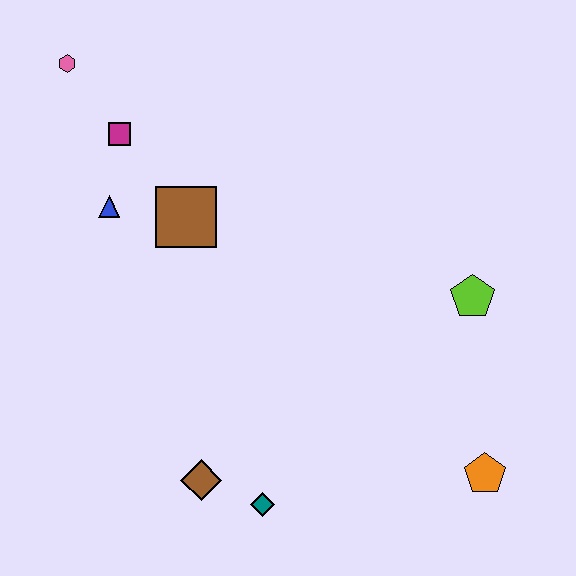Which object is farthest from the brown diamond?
The pink hexagon is farthest from the brown diamond.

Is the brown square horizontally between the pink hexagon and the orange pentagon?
Yes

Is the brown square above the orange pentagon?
Yes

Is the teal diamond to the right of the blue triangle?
Yes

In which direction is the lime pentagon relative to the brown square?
The lime pentagon is to the right of the brown square.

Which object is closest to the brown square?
The blue triangle is closest to the brown square.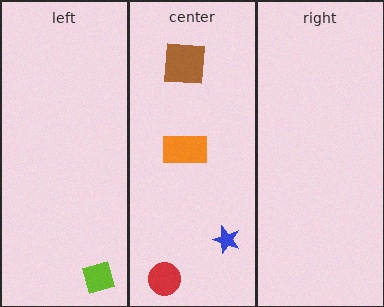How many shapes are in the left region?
1.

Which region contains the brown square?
The center region.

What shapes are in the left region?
The lime diamond.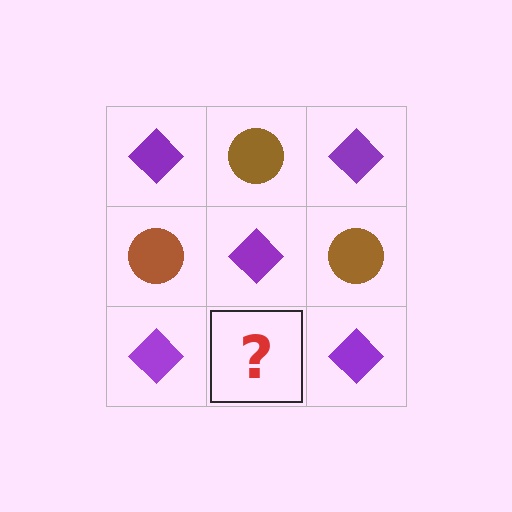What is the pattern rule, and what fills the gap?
The rule is that it alternates purple diamond and brown circle in a checkerboard pattern. The gap should be filled with a brown circle.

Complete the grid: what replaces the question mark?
The question mark should be replaced with a brown circle.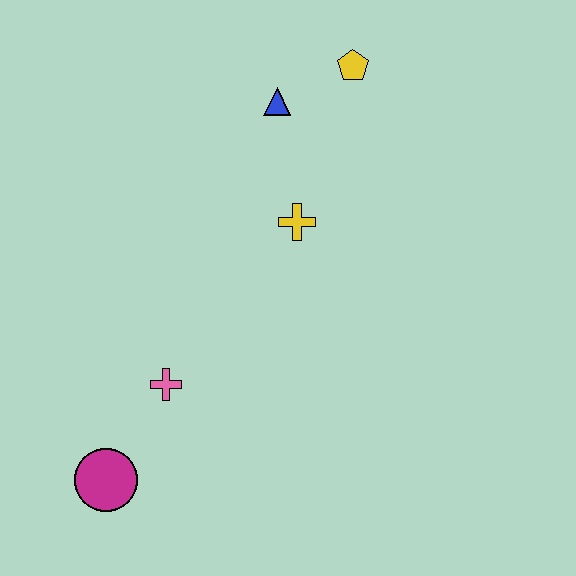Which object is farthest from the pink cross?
The yellow pentagon is farthest from the pink cross.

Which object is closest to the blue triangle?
The yellow pentagon is closest to the blue triangle.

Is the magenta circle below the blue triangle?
Yes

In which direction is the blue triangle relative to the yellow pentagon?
The blue triangle is to the left of the yellow pentagon.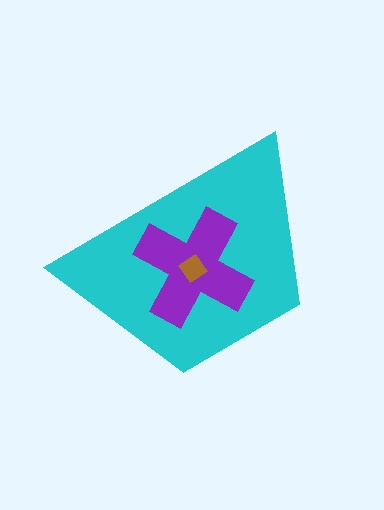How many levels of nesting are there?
3.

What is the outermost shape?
The cyan trapezoid.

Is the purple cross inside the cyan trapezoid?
Yes.